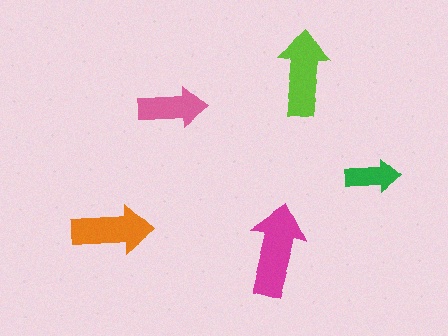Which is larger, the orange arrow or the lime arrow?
The lime one.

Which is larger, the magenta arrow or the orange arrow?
The magenta one.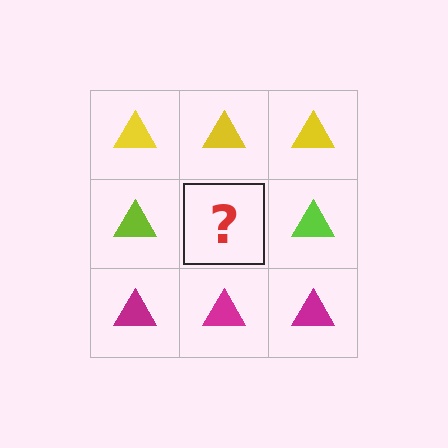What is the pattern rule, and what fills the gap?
The rule is that each row has a consistent color. The gap should be filled with a lime triangle.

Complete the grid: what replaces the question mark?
The question mark should be replaced with a lime triangle.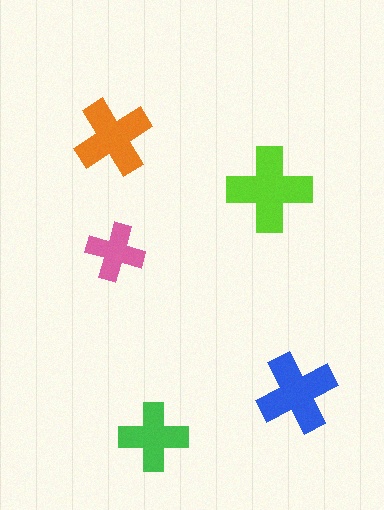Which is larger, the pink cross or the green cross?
The green one.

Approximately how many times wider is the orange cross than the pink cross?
About 1.5 times wider.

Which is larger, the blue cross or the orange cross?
The blue one.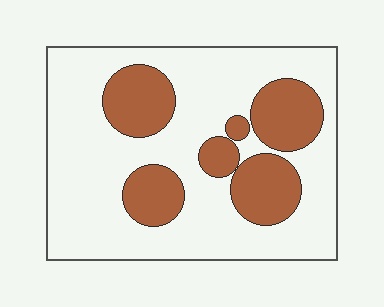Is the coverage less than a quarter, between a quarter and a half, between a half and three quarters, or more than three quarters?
Between a quarter and a half.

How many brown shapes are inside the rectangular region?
6.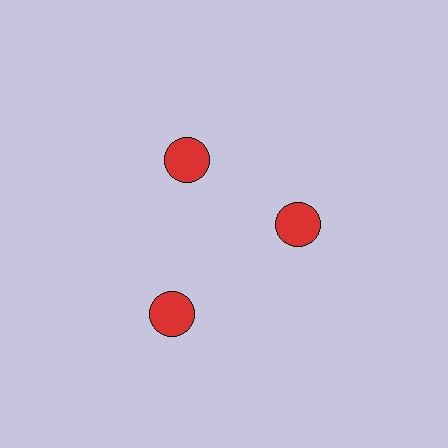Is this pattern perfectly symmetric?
No. The 3 red circles are arranged in a ring, but one element near the 7 o'clock position is pushed outward from the center, breaking the 3-fold rotational symmetry.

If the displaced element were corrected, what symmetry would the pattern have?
It would have 3-fold rotational symmetry — the pattern would map onto itself every 120 degrees.